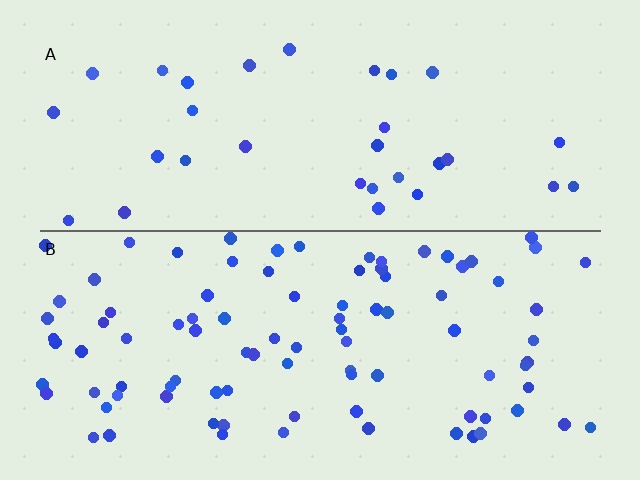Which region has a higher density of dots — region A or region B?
B (the bottom).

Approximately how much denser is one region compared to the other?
Approximately 2.9× — region B over region A.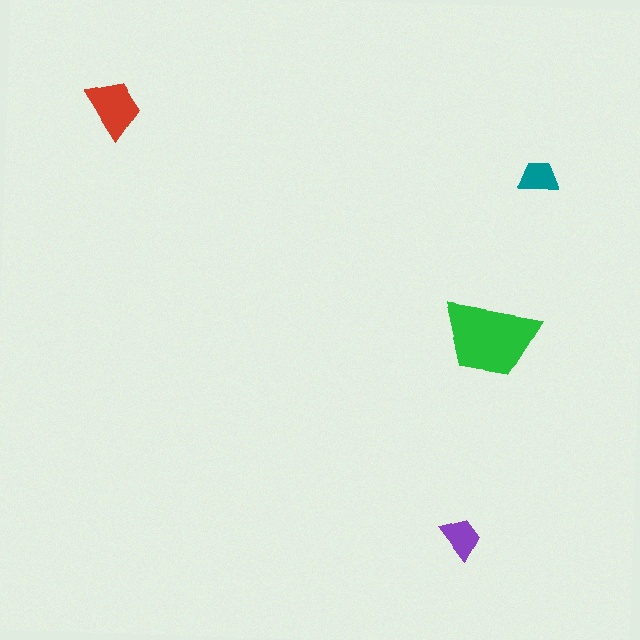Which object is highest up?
The red trapezoid is topmost.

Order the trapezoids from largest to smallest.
the green one, the red one, the purple one, the teal one.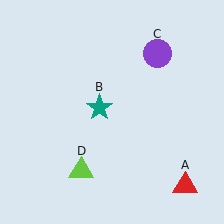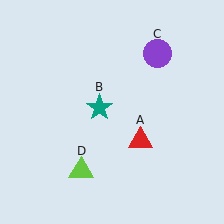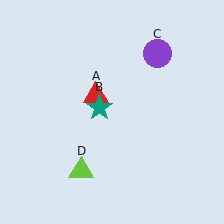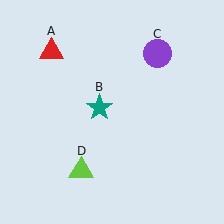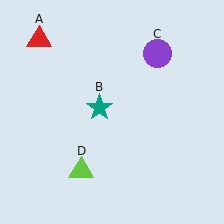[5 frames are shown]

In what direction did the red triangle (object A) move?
The red triangle (object A) moved up and to the left.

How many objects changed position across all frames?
1 object changed position: red triangle (object A).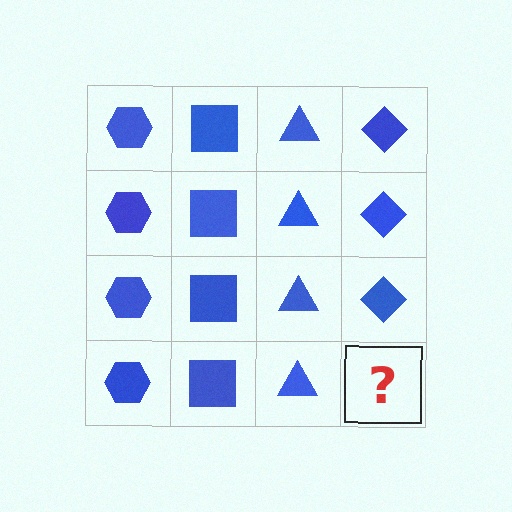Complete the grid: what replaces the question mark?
The question mark should be replaced with a blue diamond.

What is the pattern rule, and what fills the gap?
The rule is that each column has a consistent shape. The gap should be filled with a blue diamond.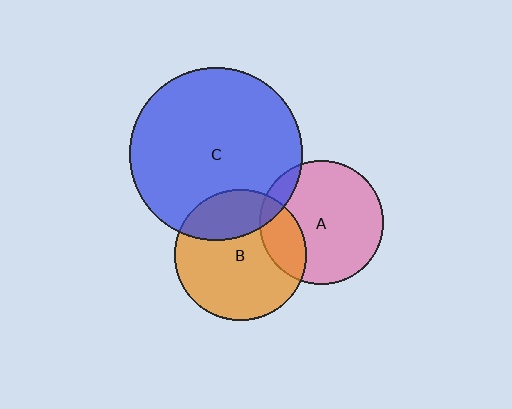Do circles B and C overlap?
Yes.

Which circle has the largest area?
Circle C (blue).